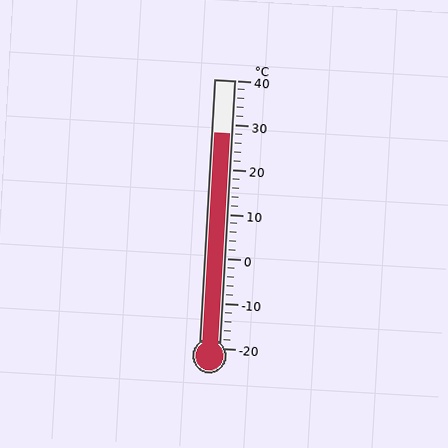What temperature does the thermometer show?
The thermometer shows approximately 28°C.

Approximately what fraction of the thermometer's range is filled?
The thermometer is filled to approximately 80% of its range.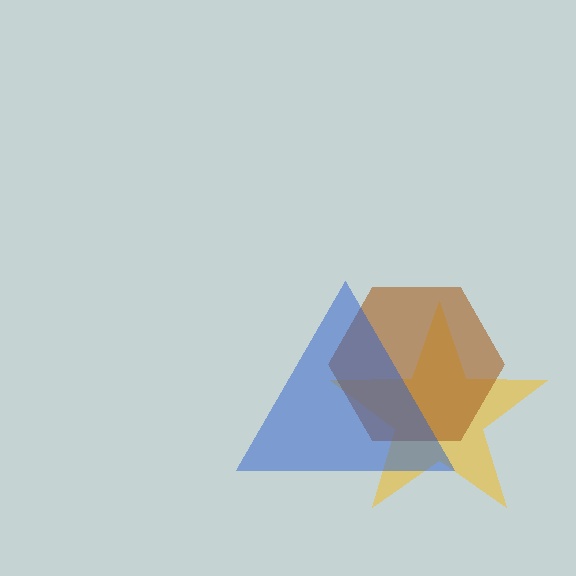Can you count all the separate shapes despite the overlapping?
Yes, there are 3 separate shapes.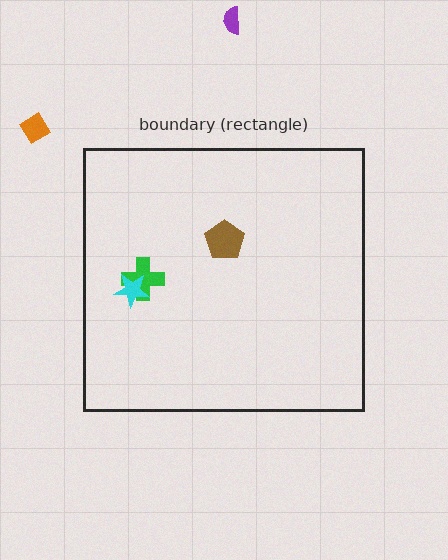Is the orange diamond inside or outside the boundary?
Outside.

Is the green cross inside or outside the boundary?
Inside.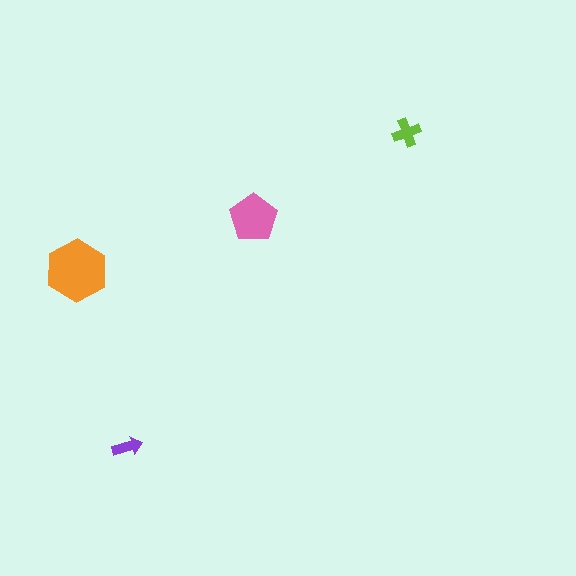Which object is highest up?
The lime cross is topmost.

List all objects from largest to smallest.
The orange hexagon, the pink pentagon, the lime cross, the purple arrow.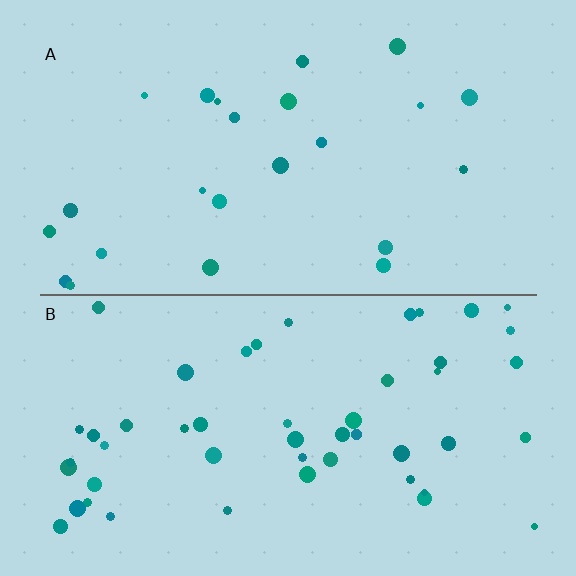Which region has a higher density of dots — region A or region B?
B (the bottom).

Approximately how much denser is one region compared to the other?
Approximately 2.1× — region B over region A.